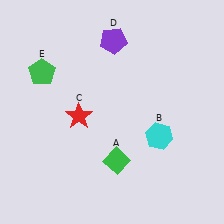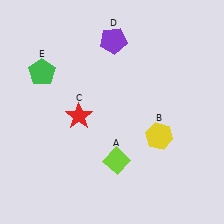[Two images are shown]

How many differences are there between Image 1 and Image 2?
There are 2 differences between the two images.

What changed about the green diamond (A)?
In Image 1, A is green. In Image 2, it changed to lime.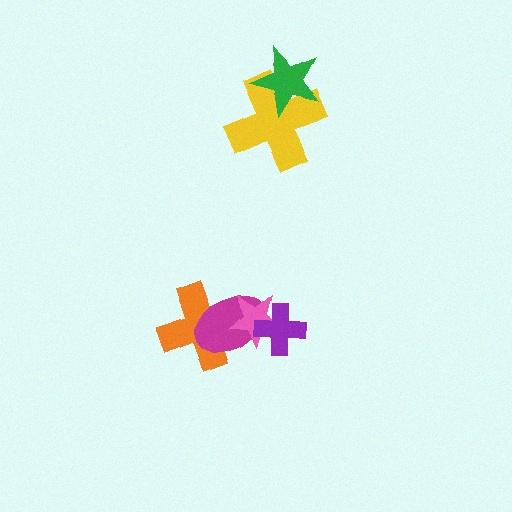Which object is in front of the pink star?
The purple cross is in front of the pink star.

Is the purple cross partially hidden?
No, no other shape covers it.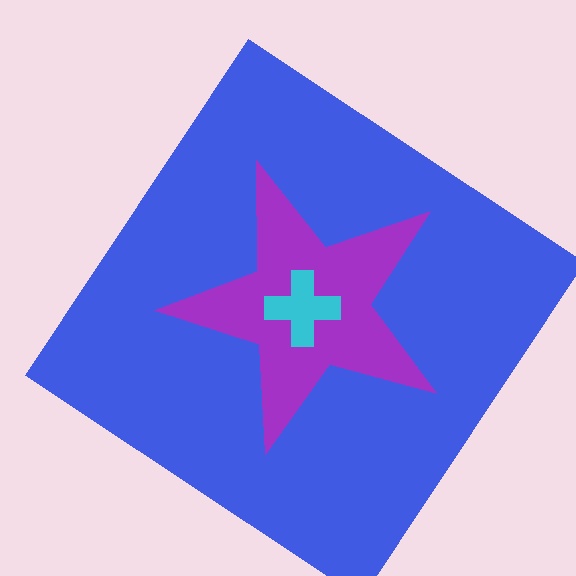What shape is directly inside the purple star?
The cyan cross.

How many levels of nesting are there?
3.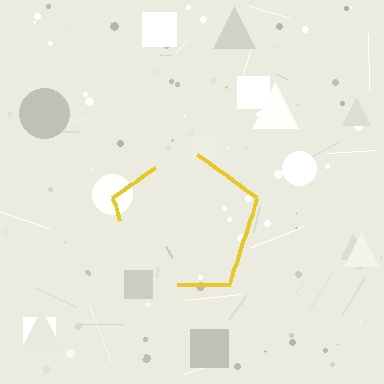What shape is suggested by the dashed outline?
The dashed outline suggests a pentagon.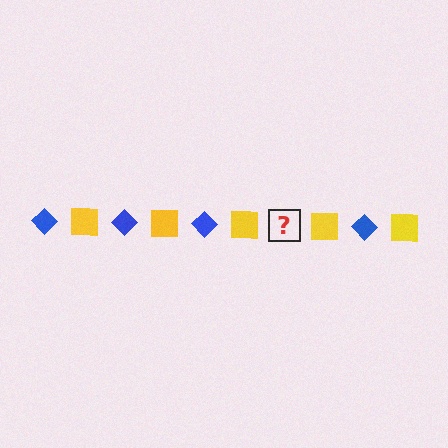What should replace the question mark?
The question mark should be replaced with a blue diamond.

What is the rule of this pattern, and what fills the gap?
The rule is that the pattern alternates between blue diamond and yellow square. The gap should be filled with a blue diamond.